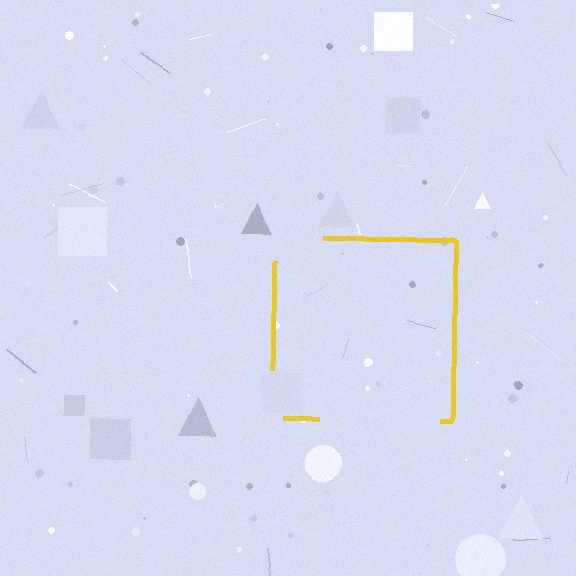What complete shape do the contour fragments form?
The contour fragments form a square.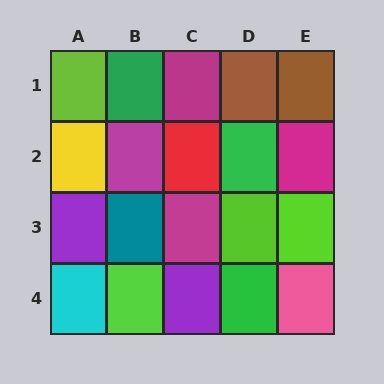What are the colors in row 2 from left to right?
Yellow, magenta, red, green, magenta.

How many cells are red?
1 cell is red.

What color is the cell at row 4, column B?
Lime.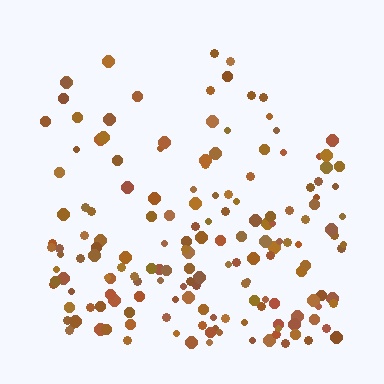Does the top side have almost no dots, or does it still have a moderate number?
Still a moderate number, just noticeably fewer than the bottom.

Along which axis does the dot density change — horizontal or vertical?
Vertical.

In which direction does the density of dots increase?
From top to bottom, with the bottom side densest.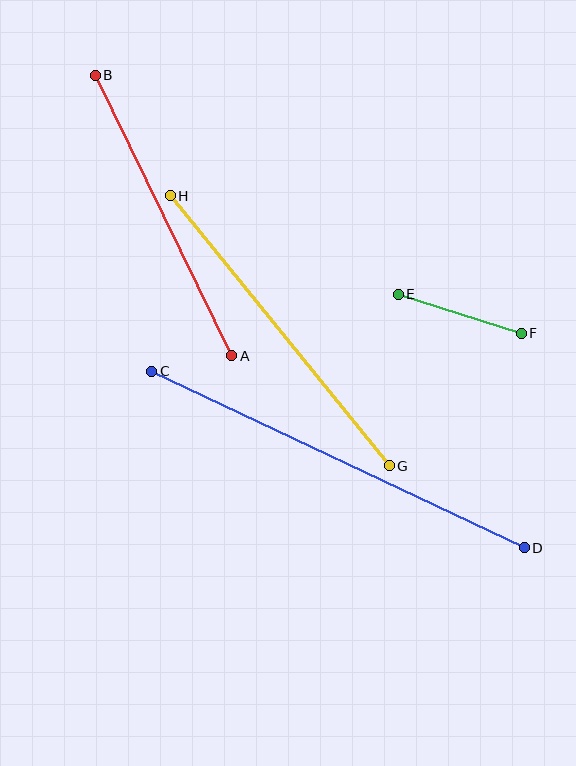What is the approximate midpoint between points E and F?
The midpoint is at approximately (460, 314) pixels.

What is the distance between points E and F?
The distance is approximately 129 pixels.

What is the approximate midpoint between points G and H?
The midpoint is at approximately (280, 331) pixels.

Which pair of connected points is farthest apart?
Points C and D are farthest apart.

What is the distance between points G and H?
The distance is approximately 348 pixels.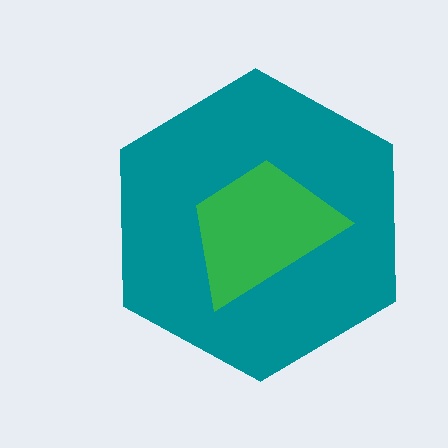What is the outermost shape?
The teal hexagon.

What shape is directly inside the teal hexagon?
The green trapezoid.